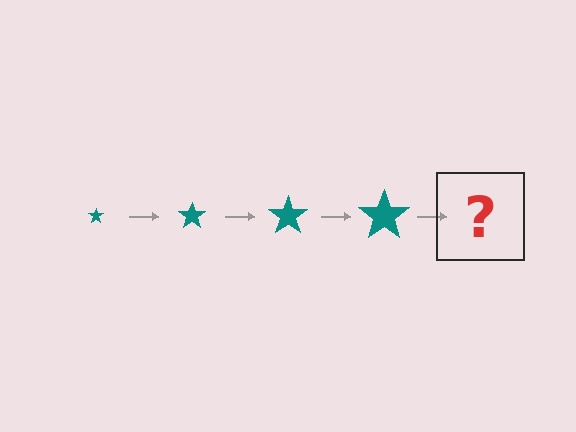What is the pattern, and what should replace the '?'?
The pattern is that the star gets progressively larger each step. The '?' should be a teal star, larger than the previous one.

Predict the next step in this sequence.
The next step is a teal star, larger than the previous one.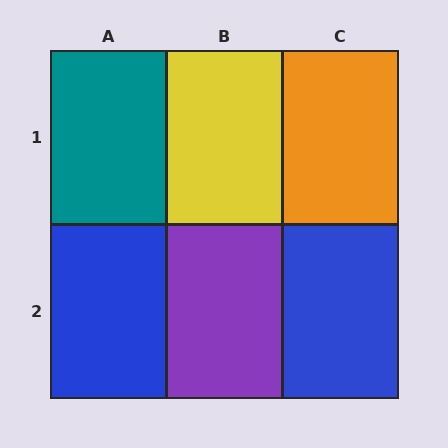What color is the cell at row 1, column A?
Teal.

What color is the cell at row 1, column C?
Orange.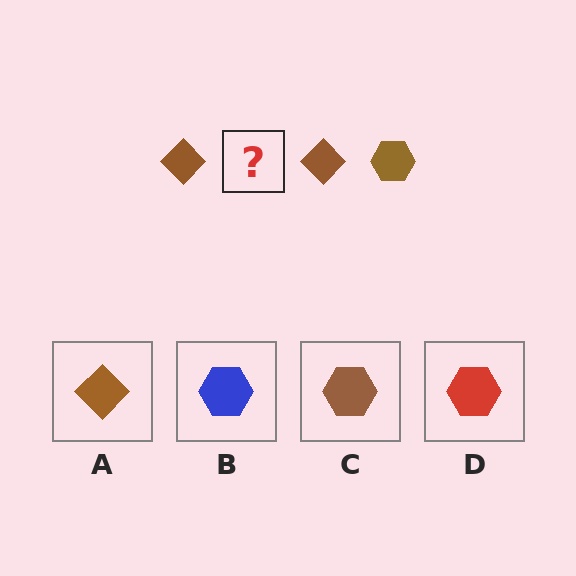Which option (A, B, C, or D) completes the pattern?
C.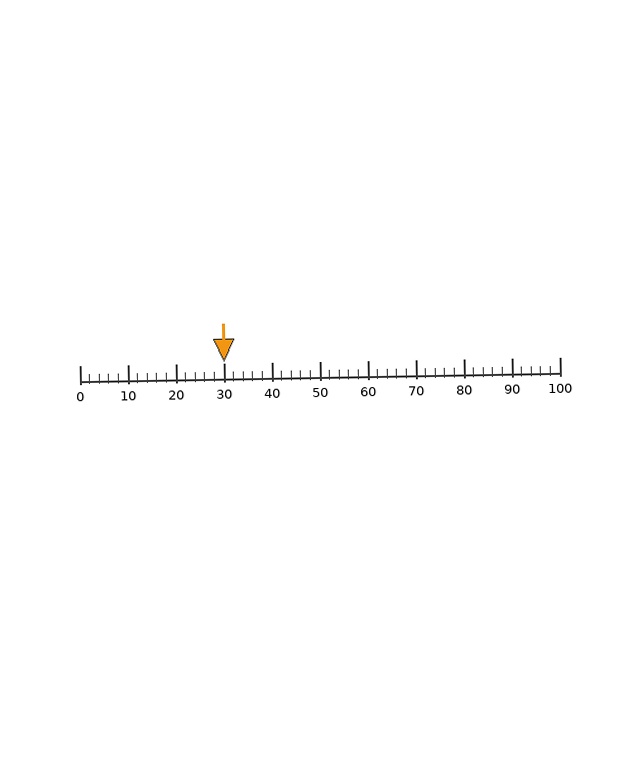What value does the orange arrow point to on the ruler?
The orange arrow points to approximately 30.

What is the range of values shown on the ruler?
The ruler shows values from 0 to 100.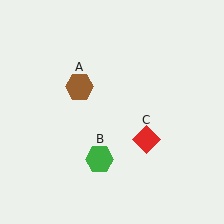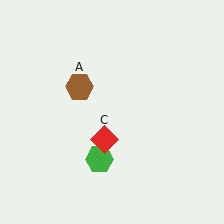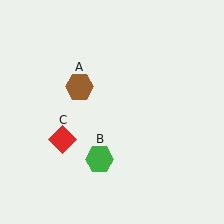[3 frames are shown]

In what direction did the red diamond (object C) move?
The red diamond (object C) moved left.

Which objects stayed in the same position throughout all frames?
Brown hexagon (object A) and green hexagon (object B) remained stationary.